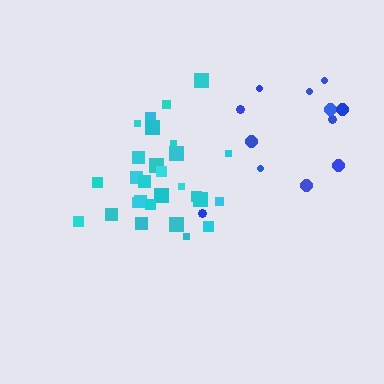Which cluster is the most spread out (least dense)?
Blue.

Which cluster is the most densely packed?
Cyan.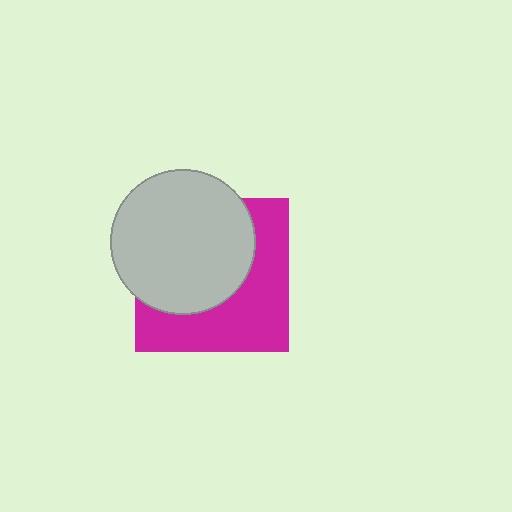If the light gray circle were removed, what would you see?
You would see the complete magenta square.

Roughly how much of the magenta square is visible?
About half of it is visible (roughly 47%).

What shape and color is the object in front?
The object in front is a light gray circle.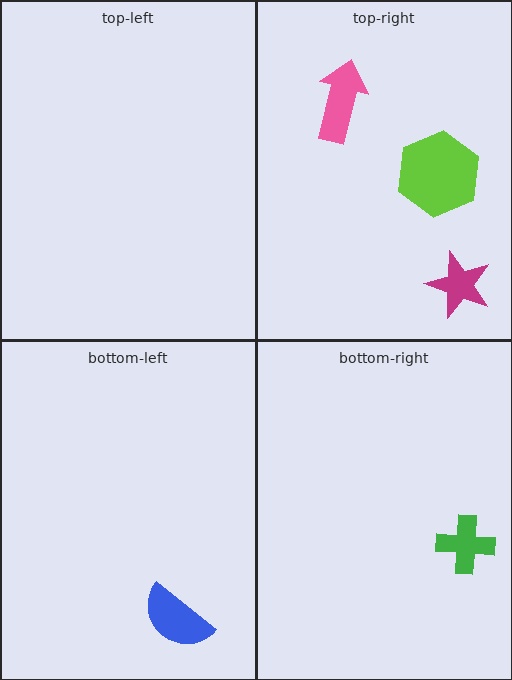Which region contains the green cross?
The bottom-right region.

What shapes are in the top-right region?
The pink arrow, the lime hexagon, the magenta star.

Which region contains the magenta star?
The top-right region.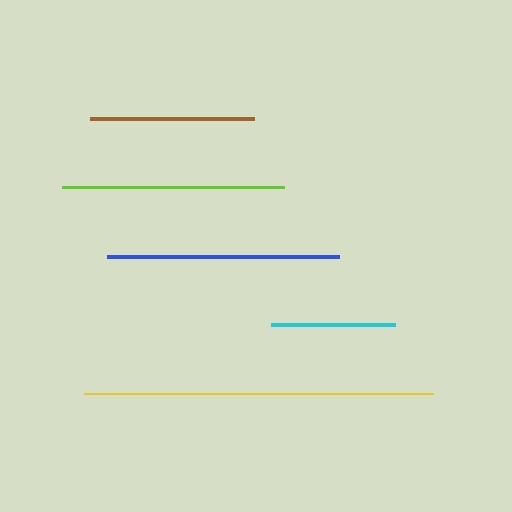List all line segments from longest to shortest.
From longest to shortest: yellow, blue, lime, brown, cyan.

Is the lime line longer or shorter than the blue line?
The blue line is longer than the lime line.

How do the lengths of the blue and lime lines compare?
The blue and lime lines are approximately the same length.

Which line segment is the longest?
The yellow line is the longest at approximately 349 pixels.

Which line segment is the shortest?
The cyan line is the shortest at approximately 124 pixels.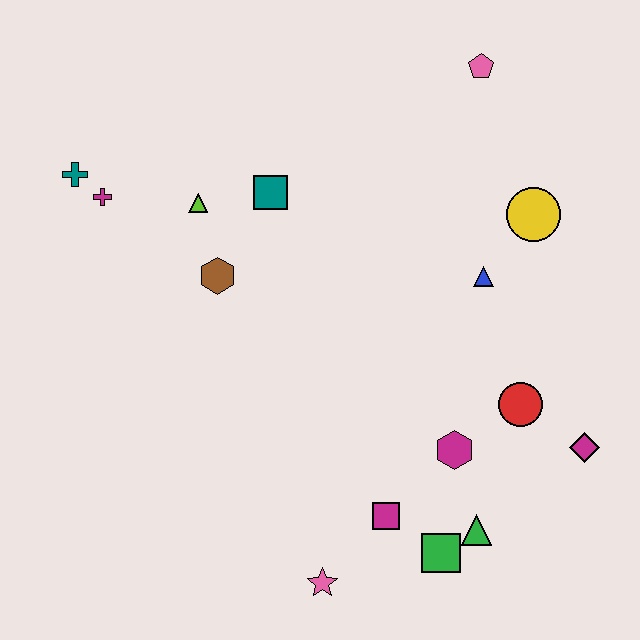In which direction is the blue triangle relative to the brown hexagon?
The blue triangle is to the right of the brown hexagon.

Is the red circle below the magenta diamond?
No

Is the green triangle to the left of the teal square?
No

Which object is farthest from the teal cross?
The magenta diamond is farthest from the teal cross.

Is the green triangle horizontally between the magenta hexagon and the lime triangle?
No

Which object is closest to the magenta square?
The green square is closest to the magenta square.